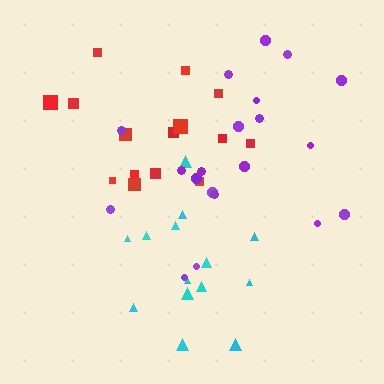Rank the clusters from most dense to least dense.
cyan, purple, red.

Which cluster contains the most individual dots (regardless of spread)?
Purple (21).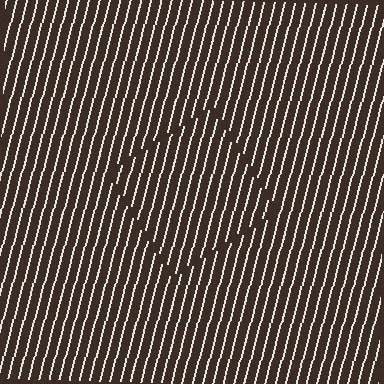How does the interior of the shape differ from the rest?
The interior of the shape contains the same grating, shifted by half a period — the contour is defined by the phase discontinuity where line-ends from the inner and outer gratings abut.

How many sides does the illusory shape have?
4 sides — the line-ends trace a square.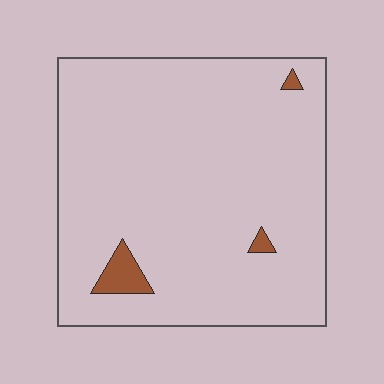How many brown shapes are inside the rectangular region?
3.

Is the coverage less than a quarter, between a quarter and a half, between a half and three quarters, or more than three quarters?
Less than a quarter.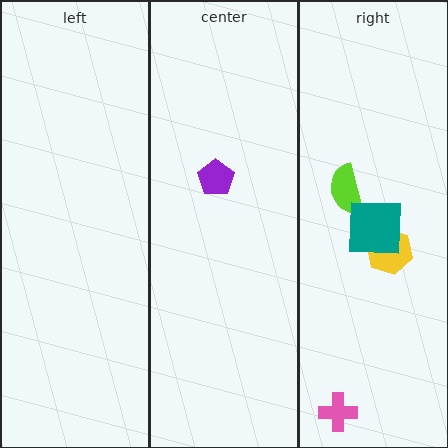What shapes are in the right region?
The lime semicircle, the pink cross, the yellow hexagon, the teal square.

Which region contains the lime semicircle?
The right region.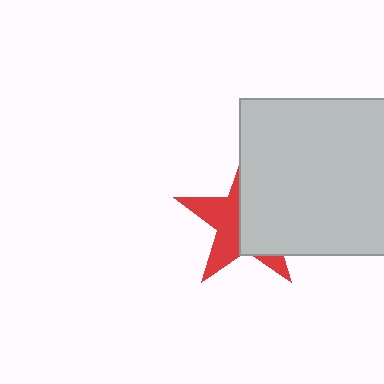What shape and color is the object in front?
The object in front is a light gray square.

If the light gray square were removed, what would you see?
You would see the complete red star.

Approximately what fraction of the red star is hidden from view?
Roughly 54% of the red star is hidden behind the light gray square.